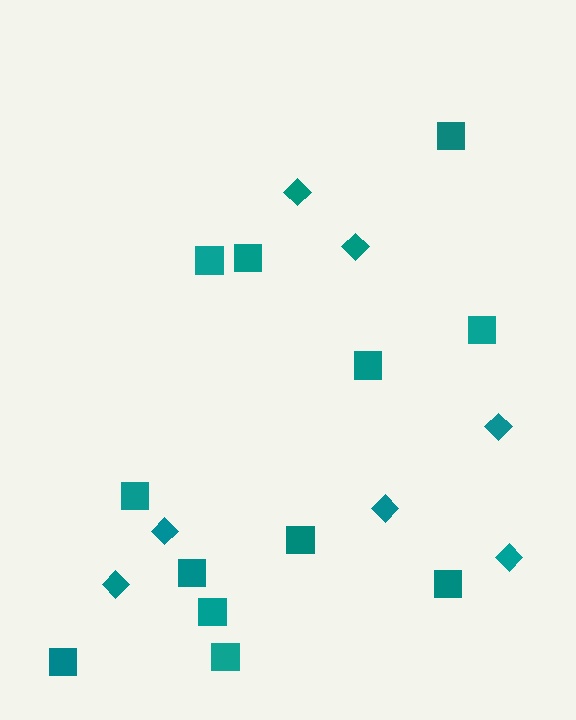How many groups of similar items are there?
There are 2 groups: one group of diamonds (7) and one group of squares (12).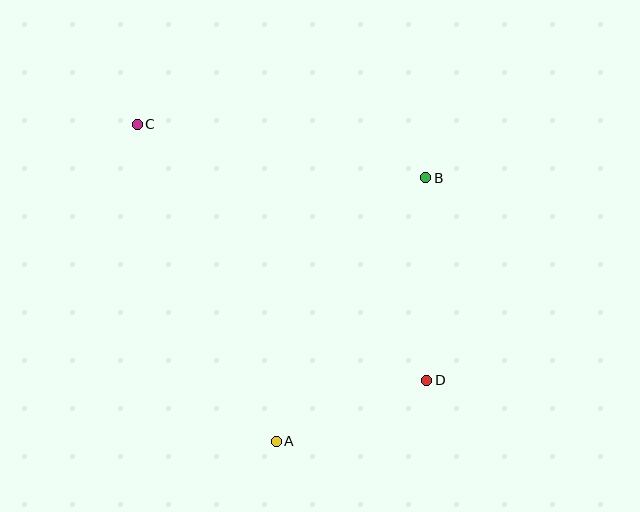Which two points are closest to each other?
Points A and D are closest to each other.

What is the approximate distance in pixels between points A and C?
The distance between A and C is approximately 346 pixels.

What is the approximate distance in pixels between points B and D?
The distance between B and D is approximately 203 pixels.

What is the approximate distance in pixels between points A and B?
The distance between A and B is approximately 303 pixels.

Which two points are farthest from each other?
Points C and D are farthest from each other.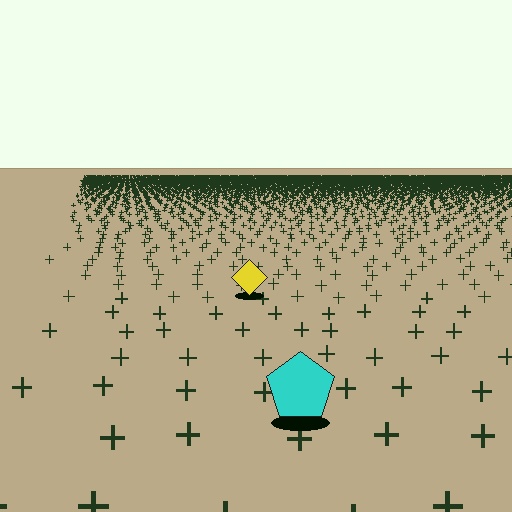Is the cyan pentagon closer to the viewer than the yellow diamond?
Yes. The cyan pentagon is closer — you can tell from the texture gradient: the ground texture is coarser near it.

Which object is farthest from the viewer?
The yellow diamond is farthest from the viewer. It appears smaller and the ground texture around it is denser.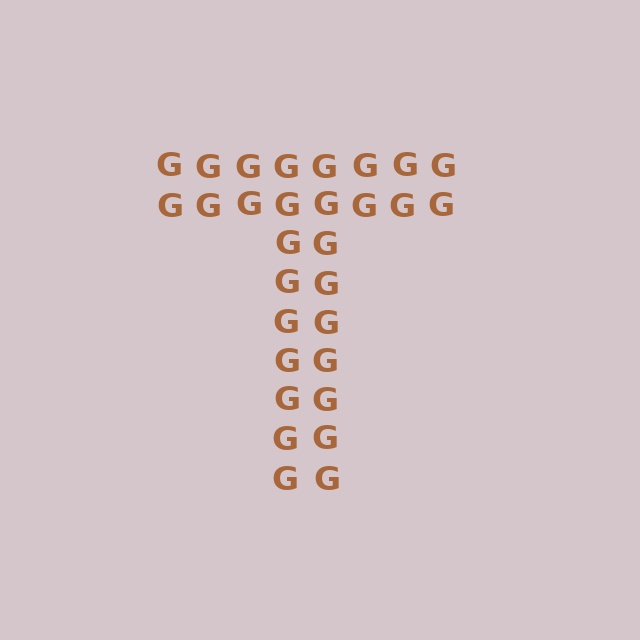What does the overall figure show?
The overall figure shows the letter T.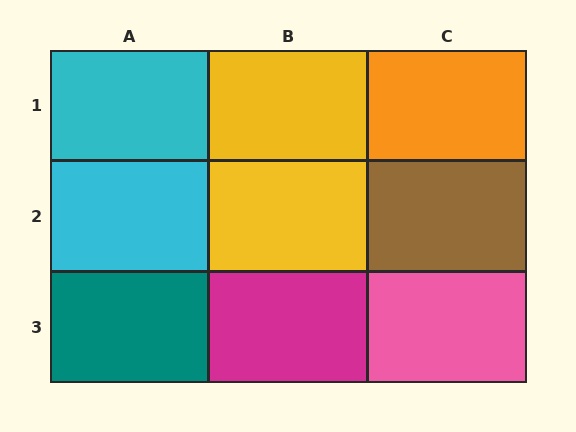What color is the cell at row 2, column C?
Brown.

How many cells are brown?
1 cell is brown.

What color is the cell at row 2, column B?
Yellow.